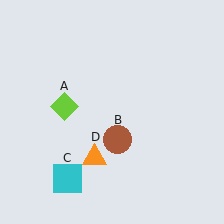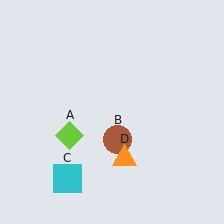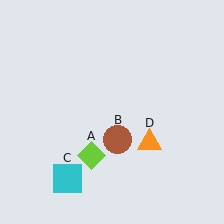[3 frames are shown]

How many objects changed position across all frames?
2 objects changed position: lime diamond (object A), orange triangle (object D).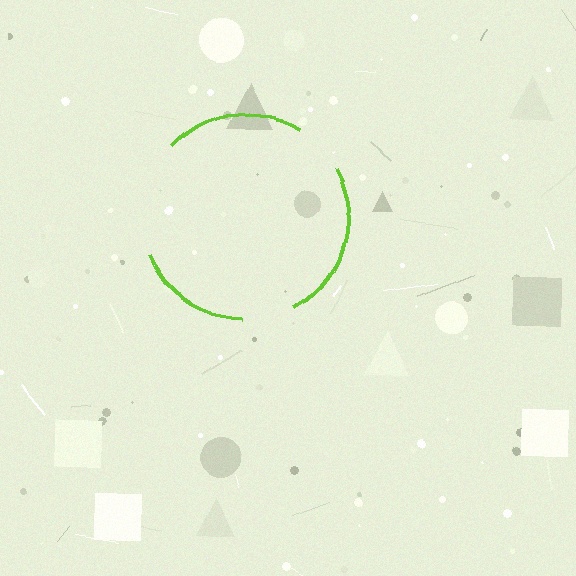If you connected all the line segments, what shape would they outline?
They would outline a circle.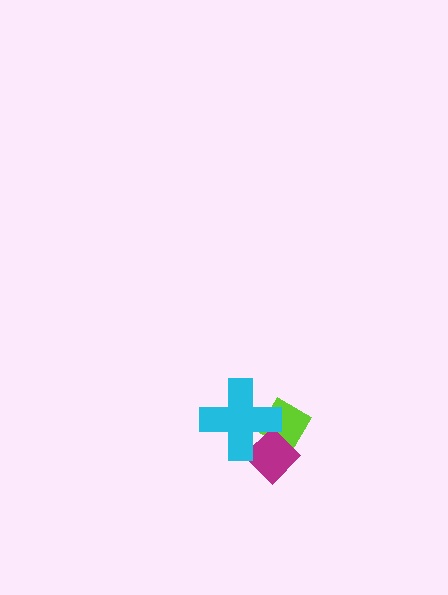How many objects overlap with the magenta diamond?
2 objects overlap with the magenta diamond.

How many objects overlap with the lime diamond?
2 objects overlap with the lime diamond.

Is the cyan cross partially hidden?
No, no other shape covers it.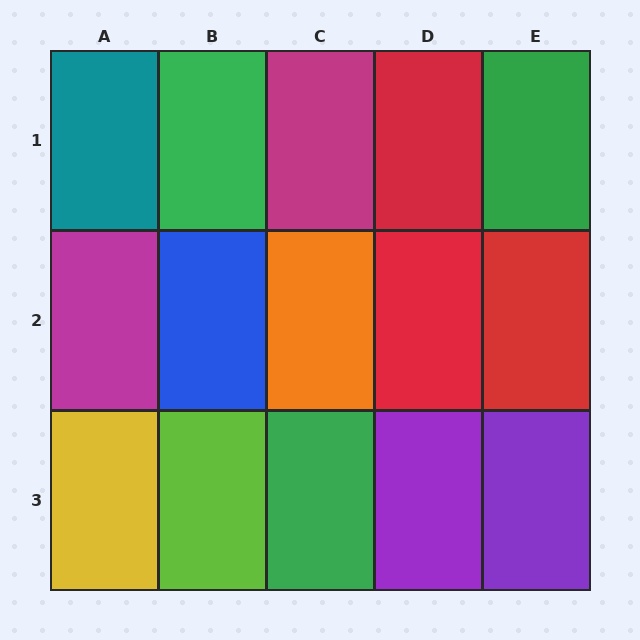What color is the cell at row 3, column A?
Yellow.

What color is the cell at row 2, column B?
Blue.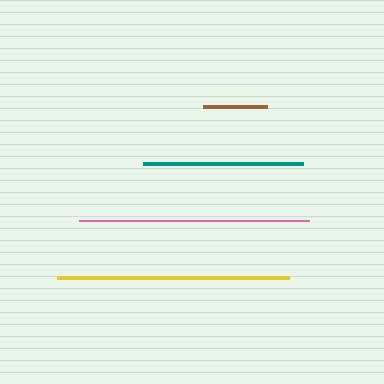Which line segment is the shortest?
The brown line is the shortest at approximately 65 pixels.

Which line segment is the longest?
The yellow line is the longest at approximately 232 pixels.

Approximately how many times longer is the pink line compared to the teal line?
The pink line is approximately 1.4 times the length of the teal line.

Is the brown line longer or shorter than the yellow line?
The yellow line is longer than the brown line.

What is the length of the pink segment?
The pink segment is approximately 229 pixels long.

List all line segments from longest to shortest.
From longest to shortest: yellow, pink, teal, brown.